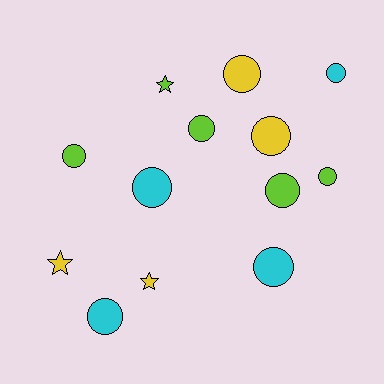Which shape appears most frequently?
Circle, with 10 objects.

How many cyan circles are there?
There are 4 cyan circles.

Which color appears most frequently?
Lime, with 5 objects.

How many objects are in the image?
There are 13 objects.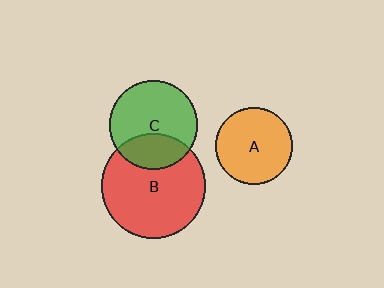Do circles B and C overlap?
Yes.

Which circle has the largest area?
Circle B (red).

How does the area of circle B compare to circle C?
Approximately 1.4 times.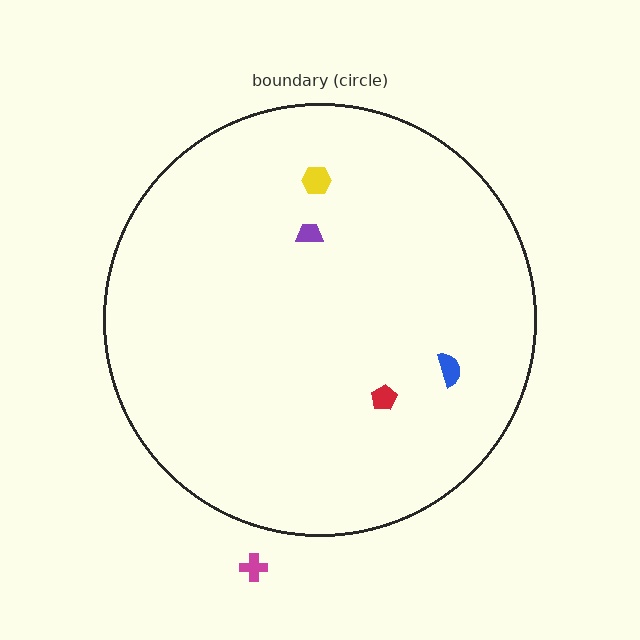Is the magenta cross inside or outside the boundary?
Outside.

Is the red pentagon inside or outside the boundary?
Inside.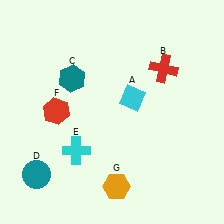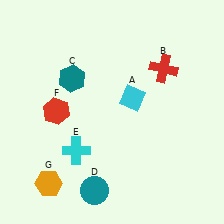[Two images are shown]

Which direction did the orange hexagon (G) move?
The orange hexagon (G) moved left.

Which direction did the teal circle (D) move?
The teal circle (D) moved right.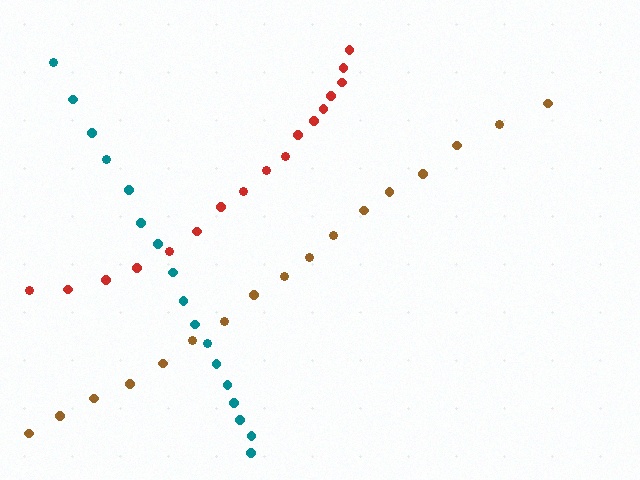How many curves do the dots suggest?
There are 3 distinct paths.